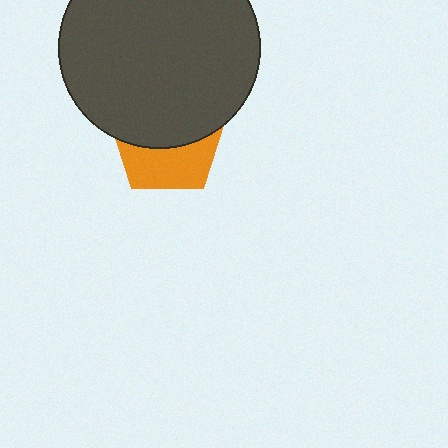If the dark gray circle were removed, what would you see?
You would see the complete orange pentagon.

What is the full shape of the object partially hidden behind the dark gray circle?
The partially hidden object is an orange pentagon.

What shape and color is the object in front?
The object in front is a dark gray circle.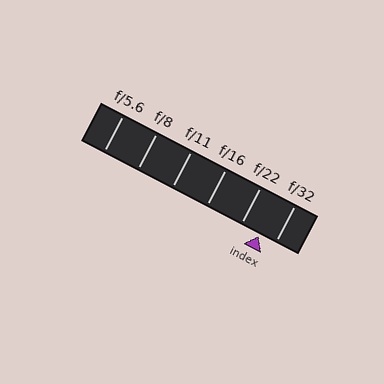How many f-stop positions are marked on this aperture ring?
There are 6 f-stop positions marked.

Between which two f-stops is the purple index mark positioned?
The index mark is between f/22 and f/32.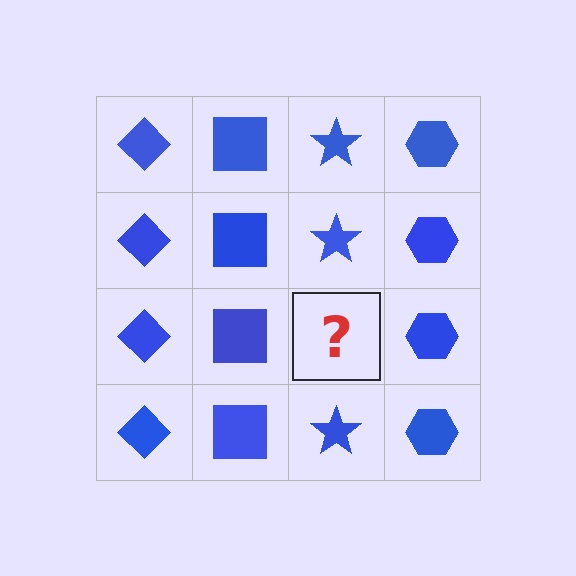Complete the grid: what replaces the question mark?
The question mark should be replaced with a blue star.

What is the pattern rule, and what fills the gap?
The rule is that each column has a consistent shape. The gap should be filled with a blue star.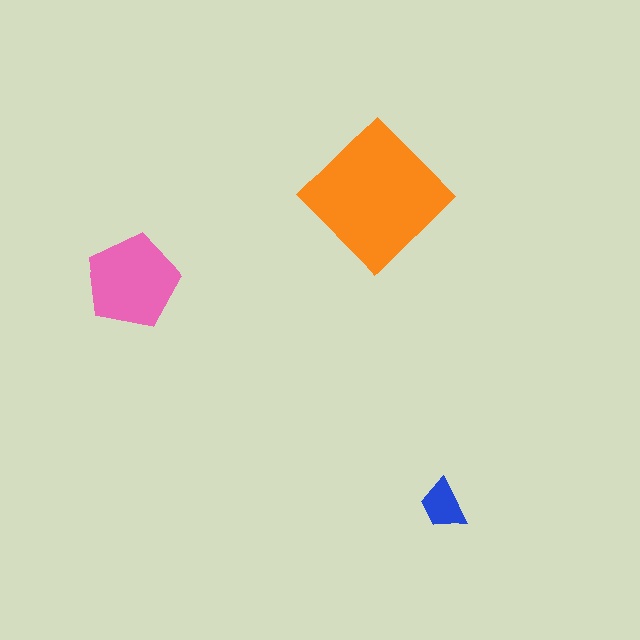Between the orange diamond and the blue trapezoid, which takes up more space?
The orange diamond.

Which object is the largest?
The orange diamond.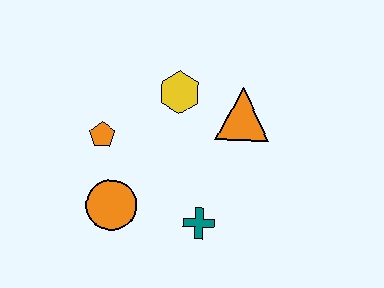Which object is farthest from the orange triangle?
The orange circle is farthest from the orange triangle.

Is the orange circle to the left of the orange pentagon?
No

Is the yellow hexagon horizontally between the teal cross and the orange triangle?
No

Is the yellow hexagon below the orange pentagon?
No